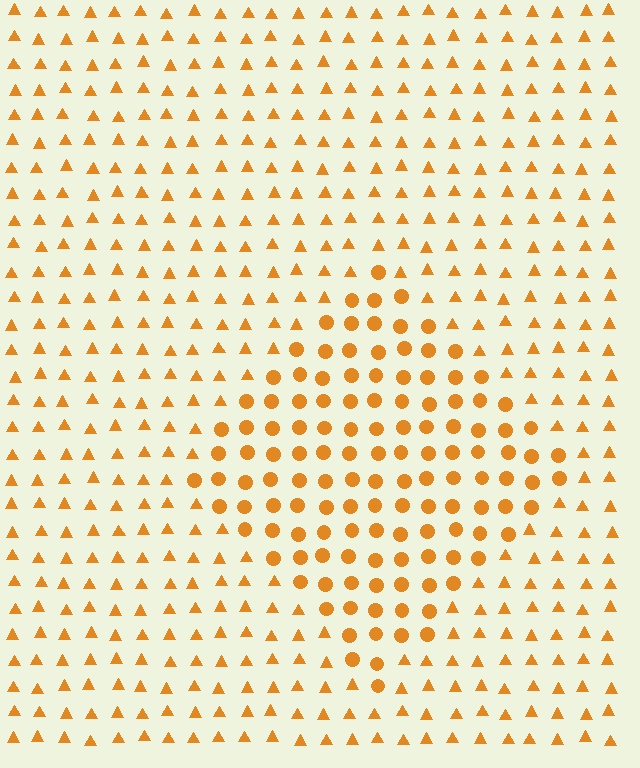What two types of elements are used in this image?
The image uses circles inside the diamond region and triangles outside it.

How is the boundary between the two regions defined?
The boundary is defined by a change in element shape: circles inside vs. triangles outside. All elements share the same color and spacing.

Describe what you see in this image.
The image is filled with small orange elements arranged in a uniform grid. A diamond-shaped region contains circles, while the surrounding area contains triangles. The boundary is defined purely by the change in element shape.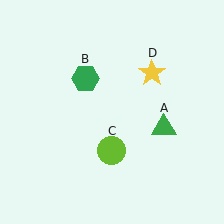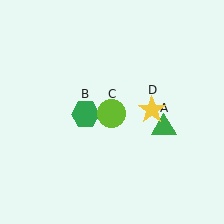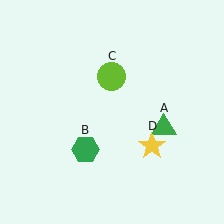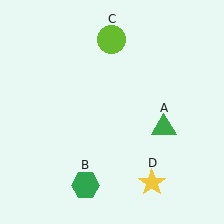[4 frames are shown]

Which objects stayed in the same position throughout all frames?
Green triangle (object A) remained stationary.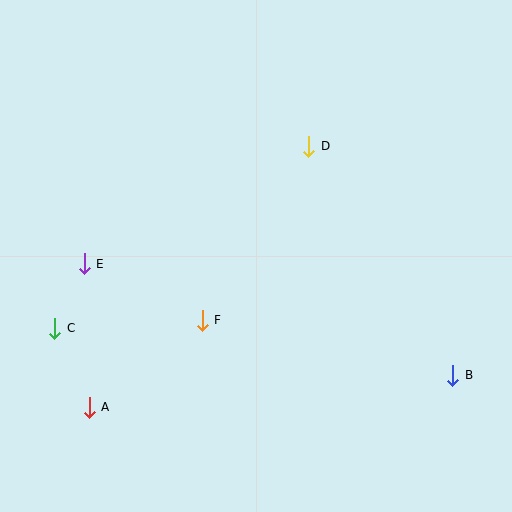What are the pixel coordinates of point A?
Point A is at (89, 407).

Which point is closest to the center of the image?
Point F at (202, 320) is closest to the center.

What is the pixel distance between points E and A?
The distance between E and A is 144 pixels.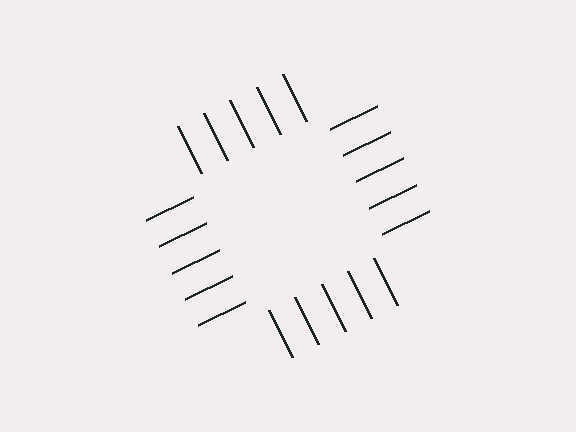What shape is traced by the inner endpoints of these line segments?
An illusory square — the line segments terminate on its edges but no continuous stroke is drawn.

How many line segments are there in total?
20 — 5 along each of the 4 edges.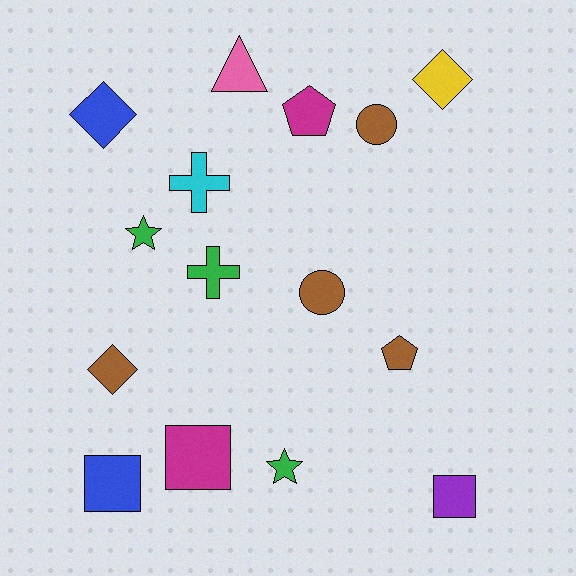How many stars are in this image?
There are 2 stars.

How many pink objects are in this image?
There is 1 pink object.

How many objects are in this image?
There are 15 objects.